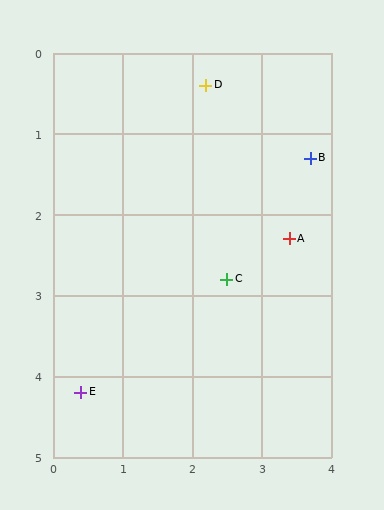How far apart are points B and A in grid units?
Points B and A are about 1.0 grid units apart.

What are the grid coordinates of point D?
Point D is at approximately (2.2, 0.4).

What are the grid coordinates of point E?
Point E is at approximately (0.4, 4.2).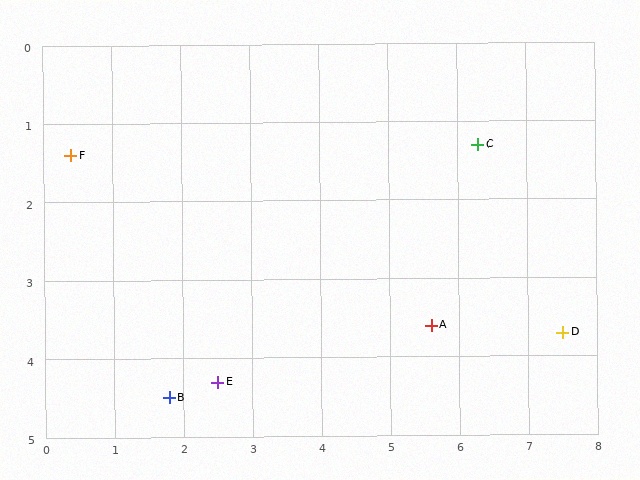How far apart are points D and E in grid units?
Points D and E are about 5.0 grid units apart.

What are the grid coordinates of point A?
Point A is at approximately (5.6, 3.6).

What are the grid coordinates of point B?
Point B is at approximately (1.8, 4.5).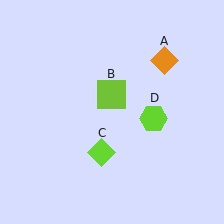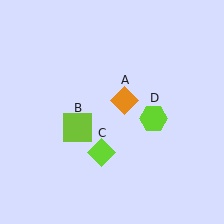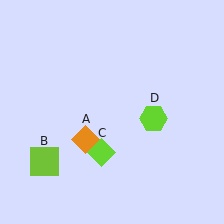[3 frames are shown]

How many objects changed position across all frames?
2 objects changed position: orange diamond (object A), lime square (object B).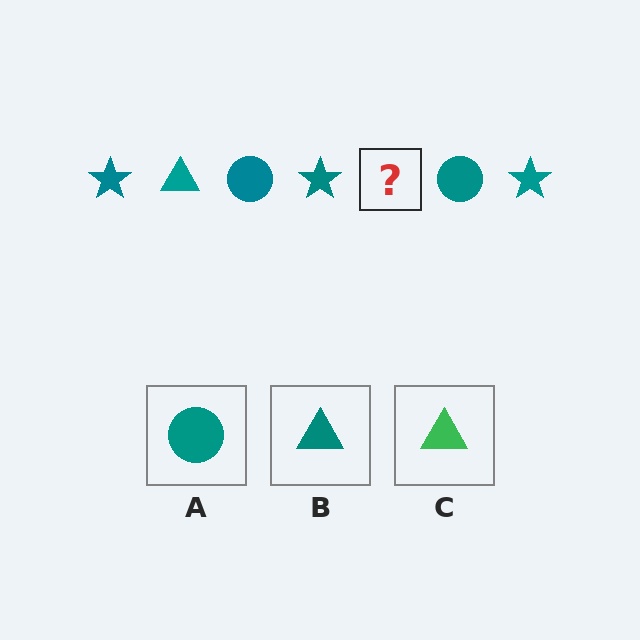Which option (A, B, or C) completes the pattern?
B.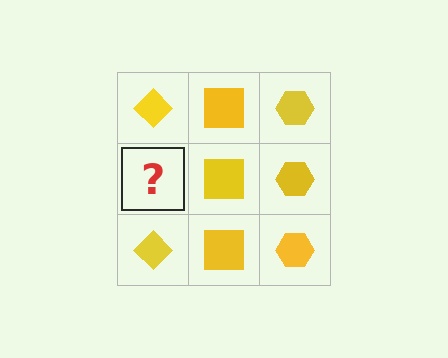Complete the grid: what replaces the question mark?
The question mark should be replaced with a yellow diamond.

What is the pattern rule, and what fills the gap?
The rule is that each column has a consistent shape. The gap should be filled with a yellow diamond.